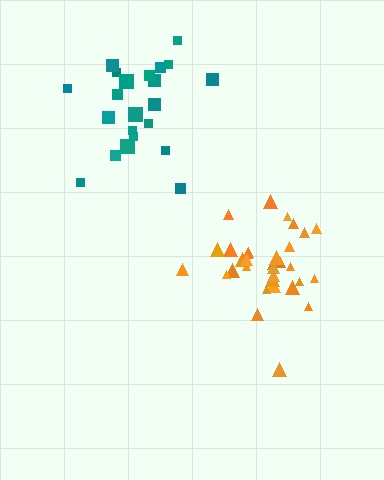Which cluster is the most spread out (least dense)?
Teal.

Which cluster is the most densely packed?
Orange.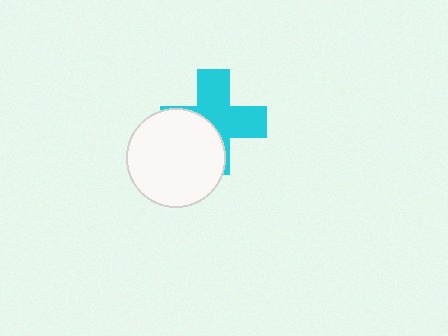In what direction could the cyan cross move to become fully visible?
The cyan cross could move toward the upper-right. That would shift it out from behind the white circle entirely.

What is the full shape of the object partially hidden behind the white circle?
The partially hidden object is a cyan cross.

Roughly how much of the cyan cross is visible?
About half of it is visible (roughly 57%).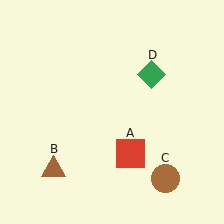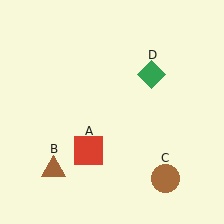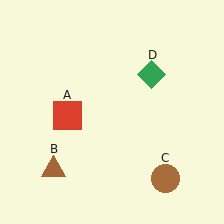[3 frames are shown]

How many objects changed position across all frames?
1 object changed position: red square (object A).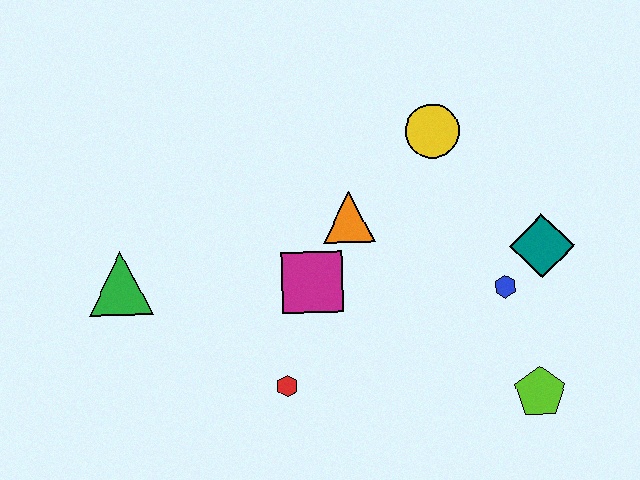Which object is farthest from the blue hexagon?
The green triangle is farthest from the blue hexagon.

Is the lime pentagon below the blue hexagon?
Yes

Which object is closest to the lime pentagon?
The blue hexagon is closest to the lime pentagon.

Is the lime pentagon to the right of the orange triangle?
Yes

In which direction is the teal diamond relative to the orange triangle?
The teal diamond is to the right of the orange triangle.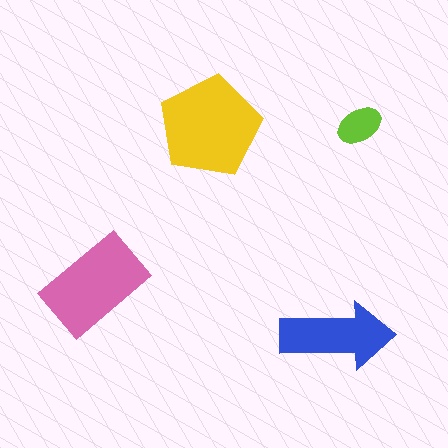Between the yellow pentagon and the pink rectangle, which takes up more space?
The yellow pentagon.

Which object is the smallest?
The lime ellipse.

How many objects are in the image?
There are 4 objects in the image.